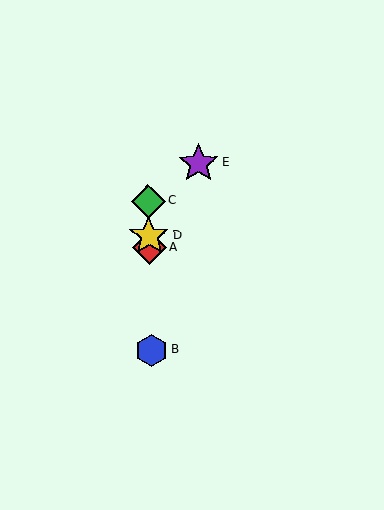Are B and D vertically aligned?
Yes, both are at x≈152.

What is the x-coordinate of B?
Object B is at x≈152.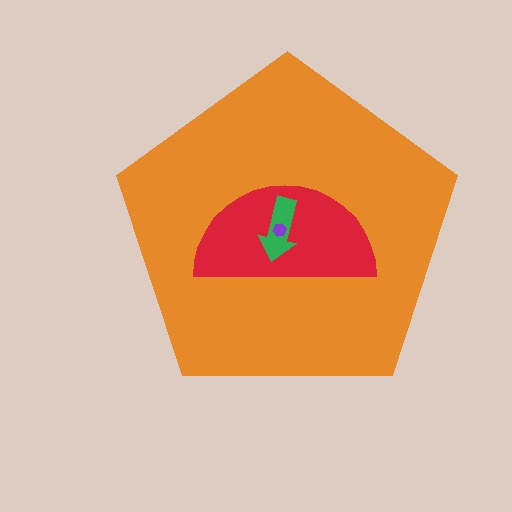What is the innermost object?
The purple hexagon.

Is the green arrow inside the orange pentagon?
Yes.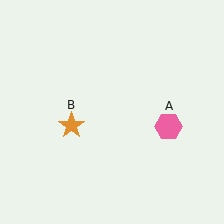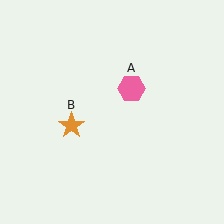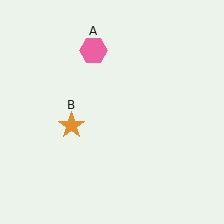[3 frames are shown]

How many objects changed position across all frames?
1 object changed position: pink hexagon (object A).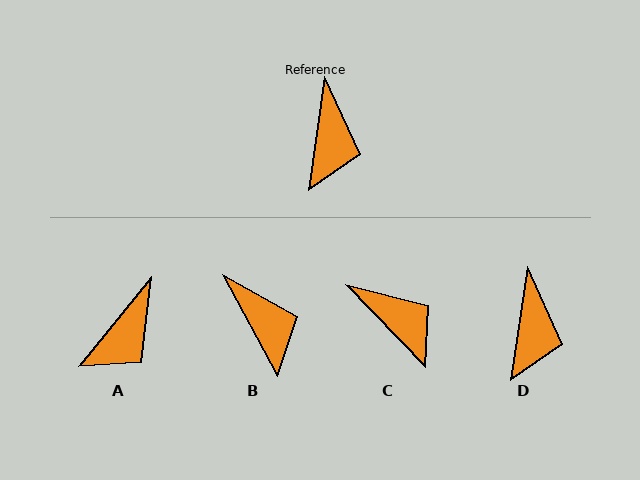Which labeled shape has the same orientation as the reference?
D.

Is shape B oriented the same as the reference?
No, it is off by about 37 degrees.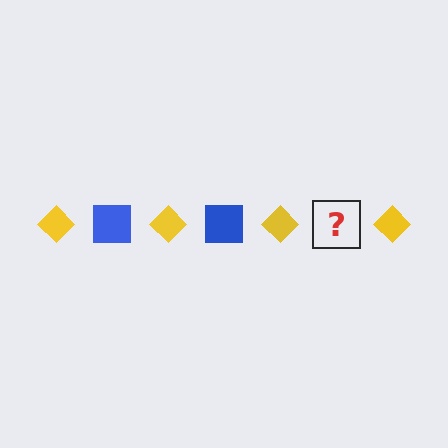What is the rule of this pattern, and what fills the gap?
The rule is that the pattern alternates between yellow diamond and blue square. The gap should be filled with a blue square.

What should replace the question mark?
The question mark should be replaced with a blue square.